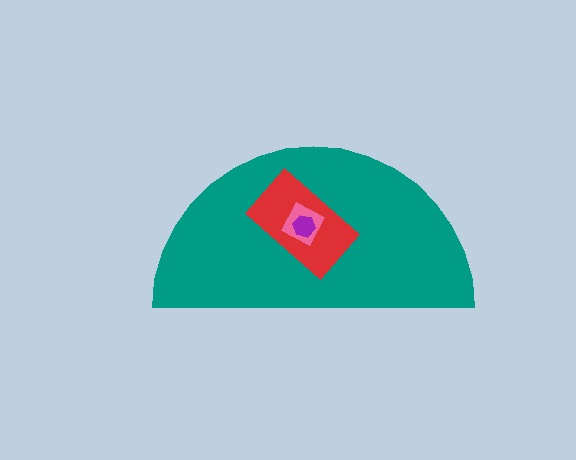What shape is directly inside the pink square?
The purple hexagon.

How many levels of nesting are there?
4.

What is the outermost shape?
The teal semicircle.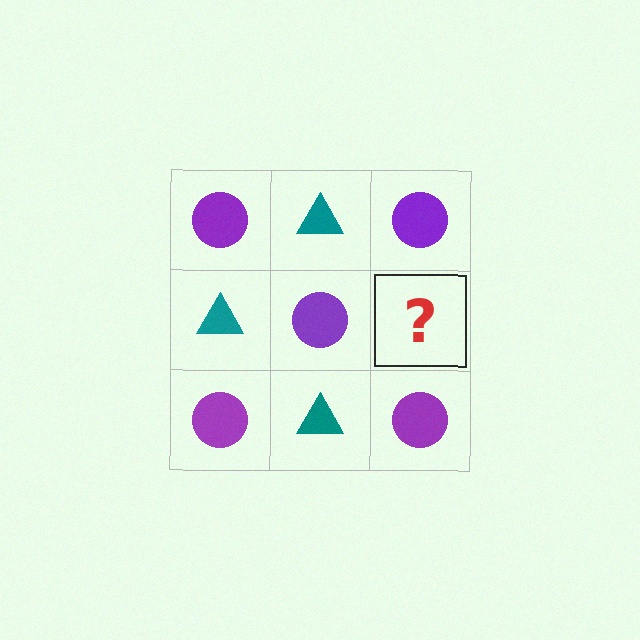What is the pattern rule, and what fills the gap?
The rule is that it alternates purple circle and teal triangle in a checkerboard pattern. The gap should be filled with a teal triangle.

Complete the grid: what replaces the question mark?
The question mark should be replaced with a teal triangle.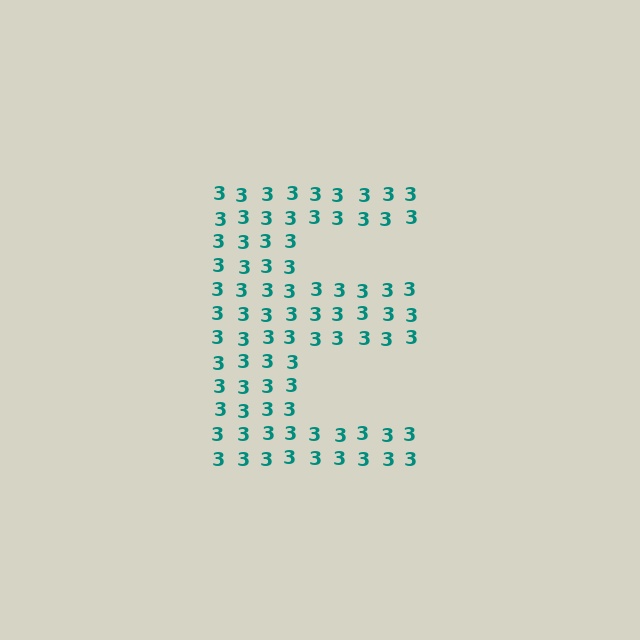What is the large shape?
The large shape is the letter E.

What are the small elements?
The small elements are digit 3's.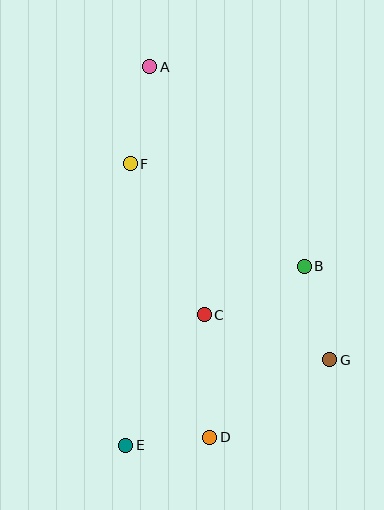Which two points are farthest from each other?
Points A and E are farthest from each other.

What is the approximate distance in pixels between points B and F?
The distance between B and F is approximately 202 pixels.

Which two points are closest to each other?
Points D and E are closest to each other.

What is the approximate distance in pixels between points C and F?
The distance between C and F is approximately 168 pixels.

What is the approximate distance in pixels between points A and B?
The distance between A and B is approximately 252 pixels.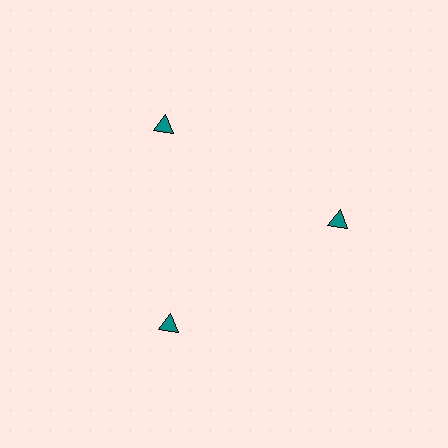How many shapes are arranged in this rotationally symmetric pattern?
There are 3 shapes, arranged in 3 groups of 1.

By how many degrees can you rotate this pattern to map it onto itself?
The pattern maps onto itself every 120 degrees of rotation.